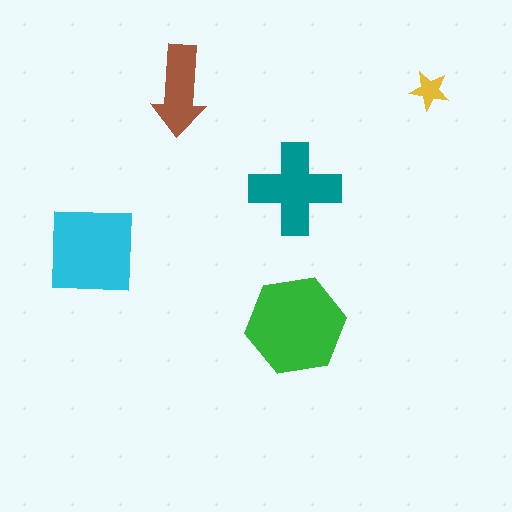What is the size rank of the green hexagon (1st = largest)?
1st.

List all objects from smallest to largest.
The yellow star, the brown arrow, the teal cross, the cyan square, the green hexagon.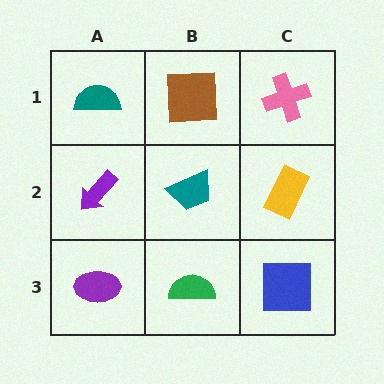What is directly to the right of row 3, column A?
A green semicircle.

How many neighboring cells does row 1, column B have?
3.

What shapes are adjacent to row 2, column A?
A teal semicircle (row 1, column A), a purple ellipse (row 3, column A), a teal trapezoid (row 2, column B).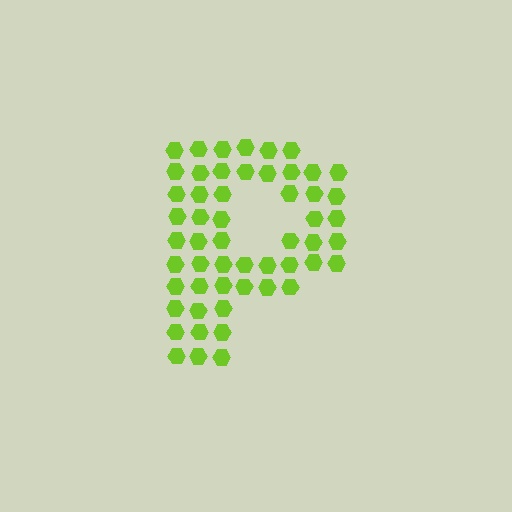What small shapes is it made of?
It is made of small hexagons.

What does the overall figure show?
The overall figure shows the letter P.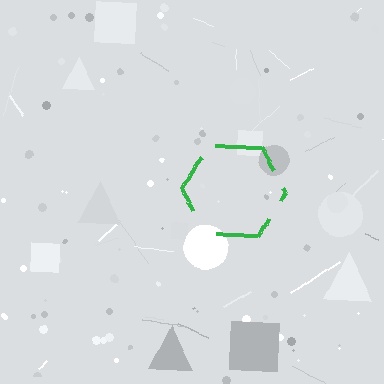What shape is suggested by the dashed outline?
The dashed outline suggests a hexagon.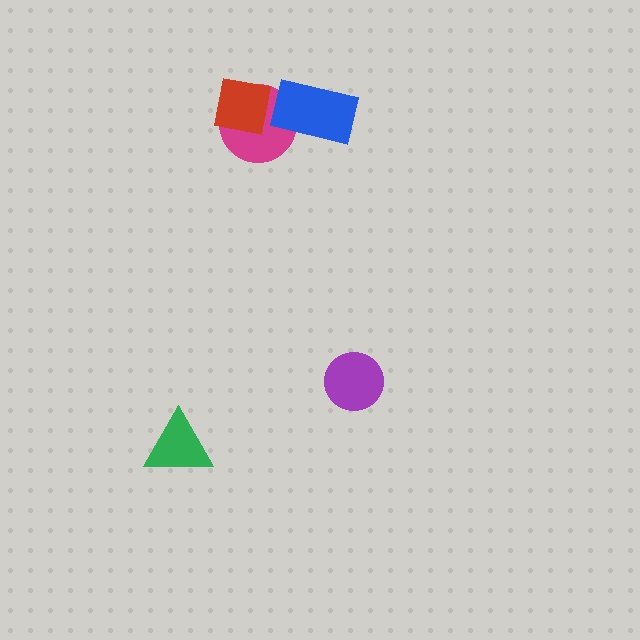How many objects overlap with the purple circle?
0 objects overlap with the purple circle.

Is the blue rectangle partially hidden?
No, no other shape covers it.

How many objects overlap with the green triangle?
0 objects overlap with the green triangle.